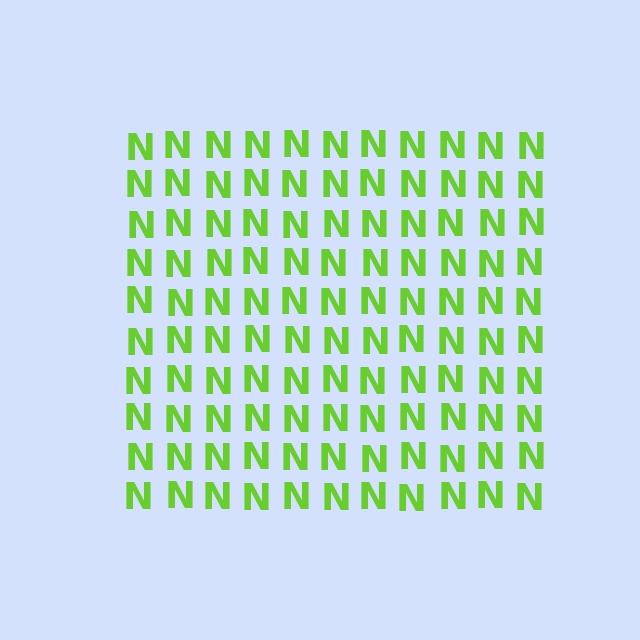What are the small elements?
The small elements are letter N's.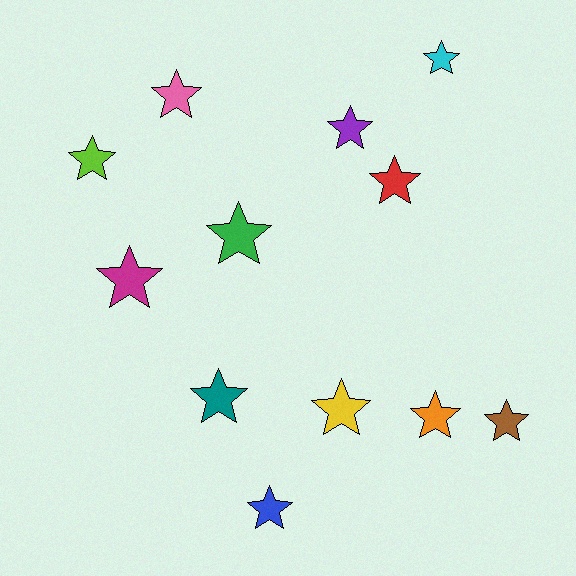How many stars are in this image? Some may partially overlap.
There are 12 stars.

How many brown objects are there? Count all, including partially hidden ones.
There is 1 brown object.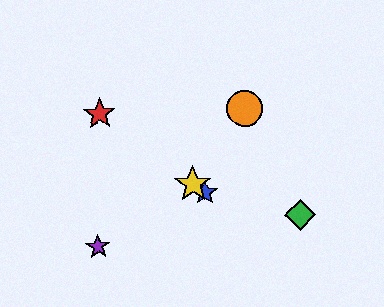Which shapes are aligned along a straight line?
The red star, the blue star, the yellow star are aligned along a straight line.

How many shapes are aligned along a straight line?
3 shapes (the red star, the blue star, the yellow star) are aligned along a straight line.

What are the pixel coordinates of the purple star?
The purple star is at (98, 247).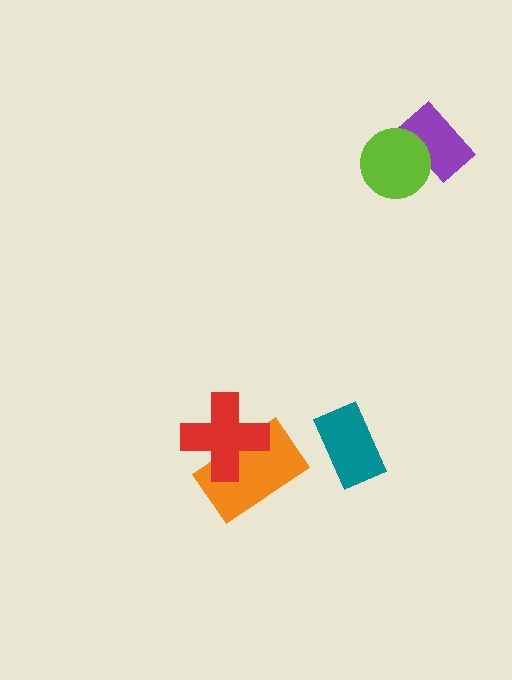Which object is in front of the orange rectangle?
The red cross is in front of the orange rectangle.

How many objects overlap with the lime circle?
1 object overlaps with the lime circle.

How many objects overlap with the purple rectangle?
1 object overlaps with the purple rectangle.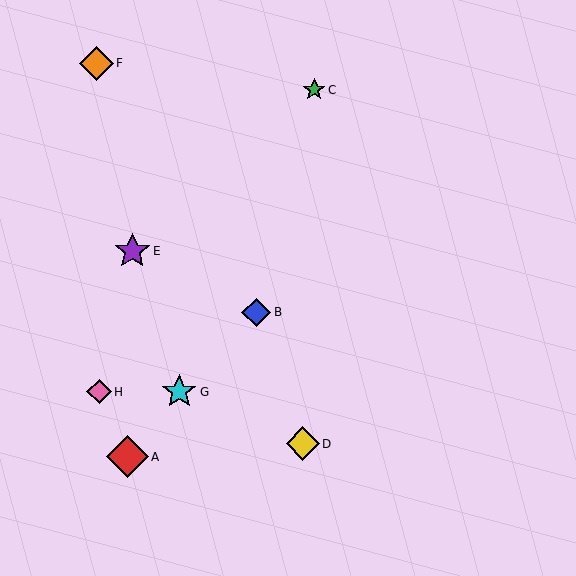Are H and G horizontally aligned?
Yes, both are at y≈392.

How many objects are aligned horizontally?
2 objects (G, H) are aligned horizontally.